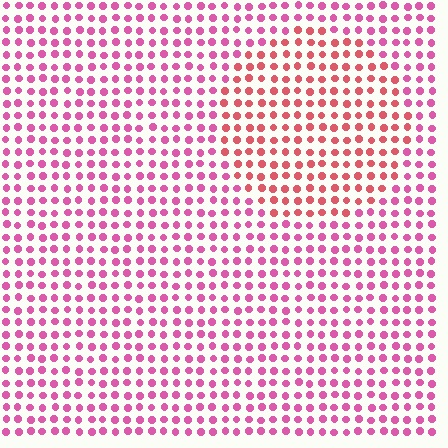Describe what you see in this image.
The image is filled with small pink elements in a uniform arrangement. A circle-shaped region is visible where the elements are tinted to a slightly different hue, forming a subtle color boundary.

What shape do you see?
I see a circle.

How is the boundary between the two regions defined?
The boundary is defined purely by a slight shift in hue (about 31 degrees). Spacing, size, and orientation are identical on both sides.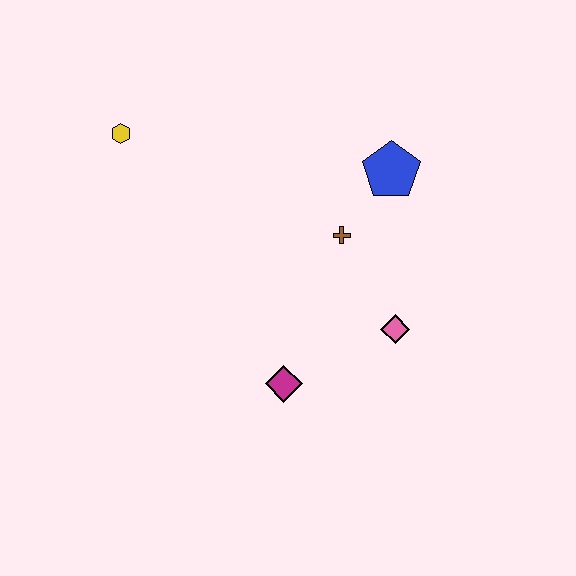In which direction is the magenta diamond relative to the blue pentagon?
The magenta diamond is below the blue pentagon.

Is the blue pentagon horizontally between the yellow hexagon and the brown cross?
No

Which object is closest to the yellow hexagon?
The brown cross is closest to the yellow hexagon.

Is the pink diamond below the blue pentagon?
Yes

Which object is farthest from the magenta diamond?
The yellow hexagon is farthest from the magenta diamond.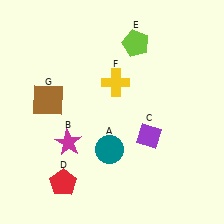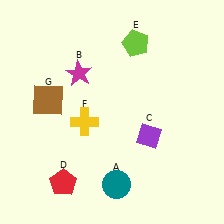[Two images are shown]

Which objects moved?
The objects that moved are: the teal circle (A), the magenta star (B), the yellow cross (F).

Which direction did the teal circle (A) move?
The teal circle (A) moved down.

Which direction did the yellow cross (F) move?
The yellow cross (F) moved down.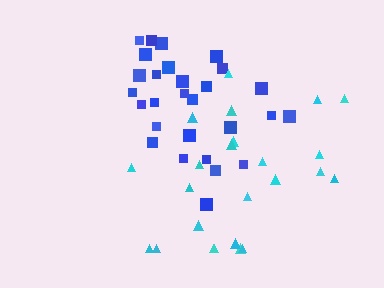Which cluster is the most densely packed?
Blue.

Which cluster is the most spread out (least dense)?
Cyan.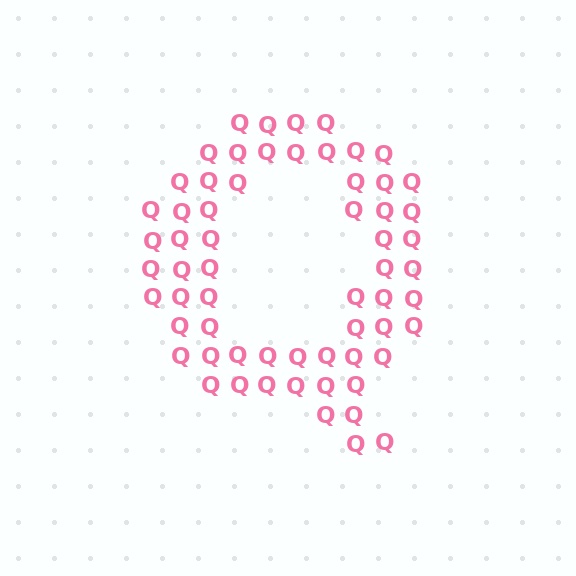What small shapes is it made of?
It is made of small letter Q's.